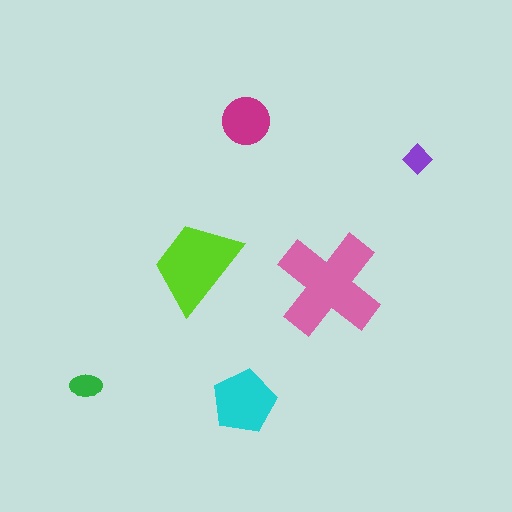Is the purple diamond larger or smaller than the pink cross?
Smaller.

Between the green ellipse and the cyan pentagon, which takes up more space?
The cyan pentagon.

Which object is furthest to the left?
The green ellipse is leftmost.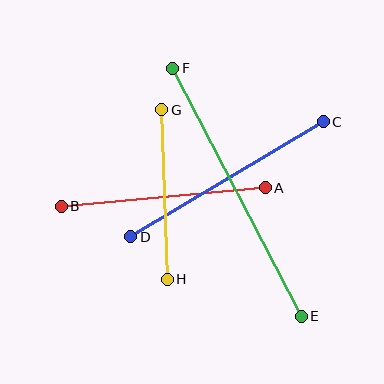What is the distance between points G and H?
The distance is approximately 170 pixels.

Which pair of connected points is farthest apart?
Points E and F are farthest apart.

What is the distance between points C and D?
The distance is approximately 224 pixels.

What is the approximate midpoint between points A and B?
The midpoint is at approximately (163, 197) pixels.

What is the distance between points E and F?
The distance is approximately 279 pixels.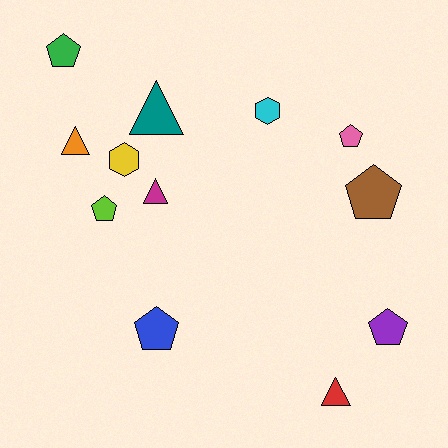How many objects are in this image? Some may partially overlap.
There are 12 objects.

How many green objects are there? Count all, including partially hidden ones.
There is 1 green object.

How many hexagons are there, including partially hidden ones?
There are 2 hexagons.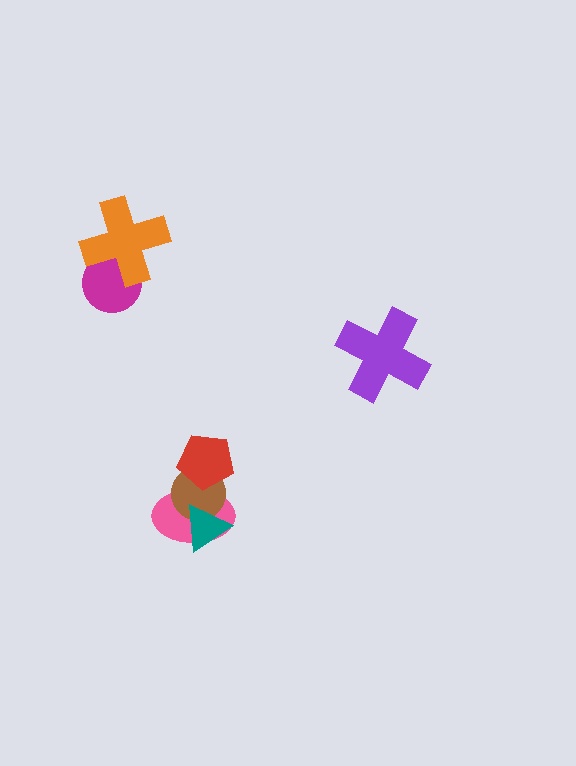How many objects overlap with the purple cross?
0 objects overlap with the purple cross.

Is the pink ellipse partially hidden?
Yes, it is partially covered by another shape.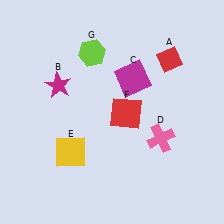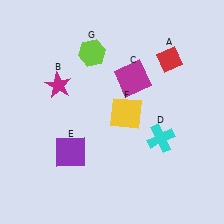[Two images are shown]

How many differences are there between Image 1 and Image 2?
There are 3 differences between the two images.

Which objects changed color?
D changed from pink to cyan. E changed from yellow to purple. F changed from red to yellow.